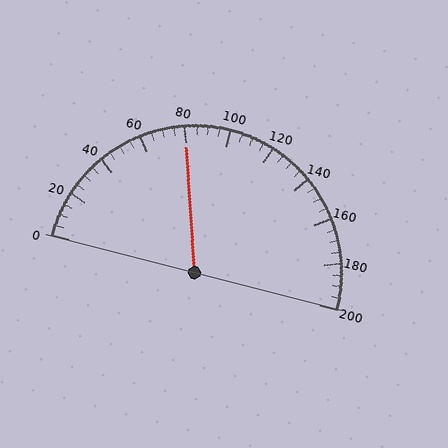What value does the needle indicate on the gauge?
The needle indicates approximately 80.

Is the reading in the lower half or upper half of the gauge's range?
The reading is in the lower half of the range (0 to 200).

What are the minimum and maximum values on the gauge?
The gauge ranges from 0 to 200.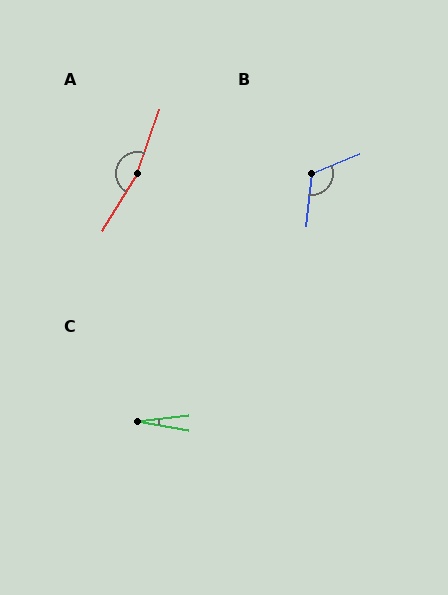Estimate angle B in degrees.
Approximately 119 degrees.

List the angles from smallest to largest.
C (16°), B (119°), A (168°).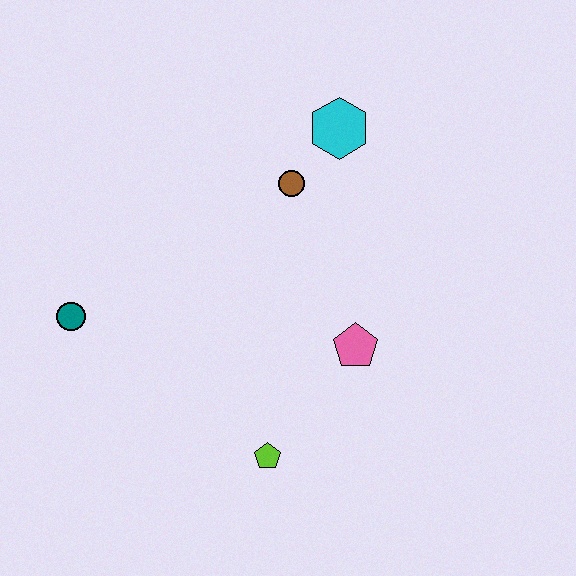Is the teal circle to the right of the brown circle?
No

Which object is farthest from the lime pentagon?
The cyan hexagon is farthest from the lime pentagon.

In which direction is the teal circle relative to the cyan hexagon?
The teal circle is to the left of the cyan hexagon.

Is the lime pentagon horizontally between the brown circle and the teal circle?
Yes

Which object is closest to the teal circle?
The lime pentagon is closest to the teal circle.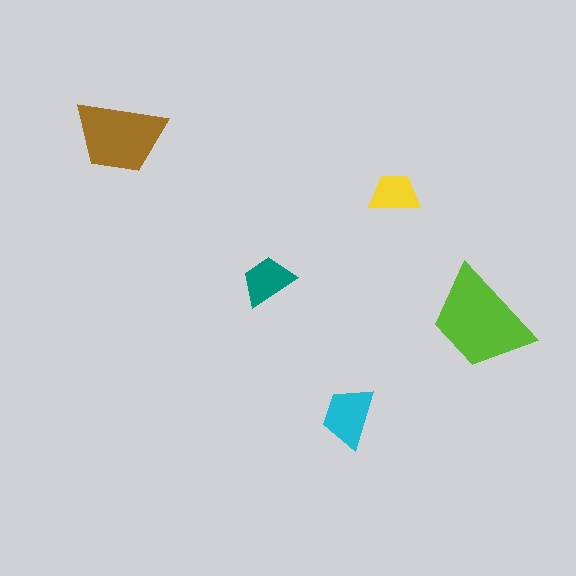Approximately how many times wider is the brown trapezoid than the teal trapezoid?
About 1.5 times wider.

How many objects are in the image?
There are 5 objects in the image.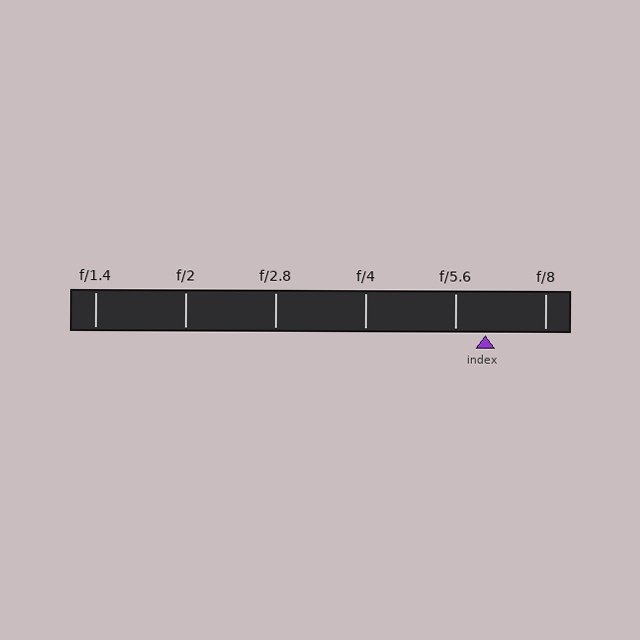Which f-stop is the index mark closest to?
The index mark is closest to f/5.6.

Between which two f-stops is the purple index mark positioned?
The index mark is between f/5.6 and f/8.